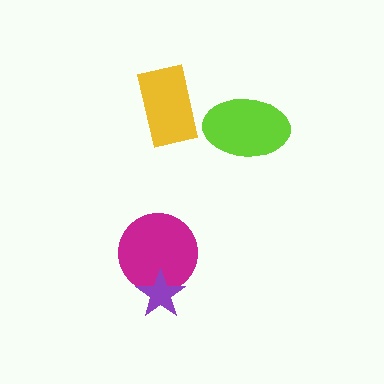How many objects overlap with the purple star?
1 object overlaps with the purple star.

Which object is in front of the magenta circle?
The purple star is in front of the magenta circle.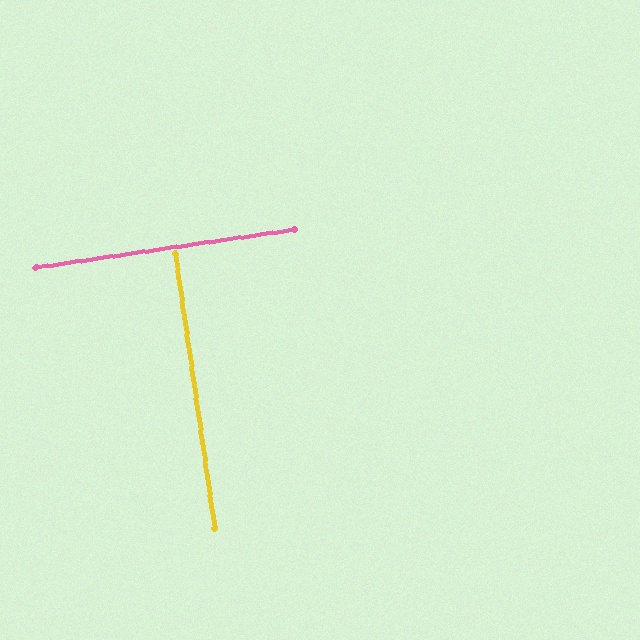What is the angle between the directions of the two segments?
Approximately 90 degrees.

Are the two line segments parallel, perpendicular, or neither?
Perpendicular — they meet at approximately 90°.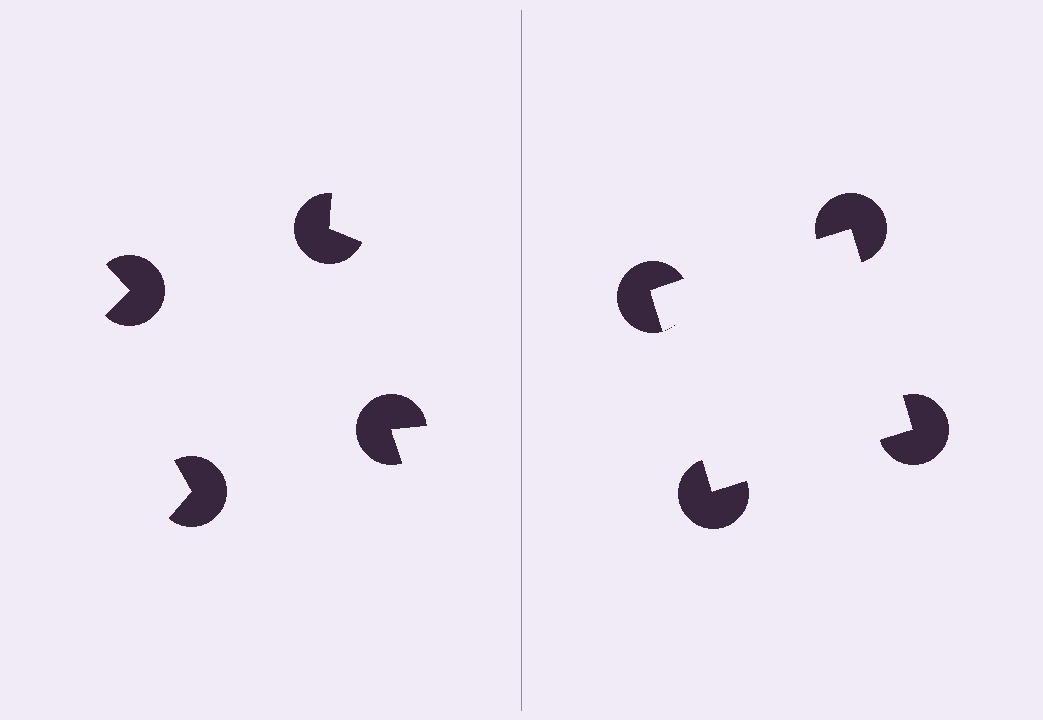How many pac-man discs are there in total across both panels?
8 — 4 on each side.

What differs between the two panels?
The pac-man discs are positioned identically on both sides; only the wedge orientations differ. On the right they align to a square; on the left they are misaligned.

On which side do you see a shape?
An illusory square appears on the right side. On the left side the wedge cuts are rotated, so no coherent shape forms.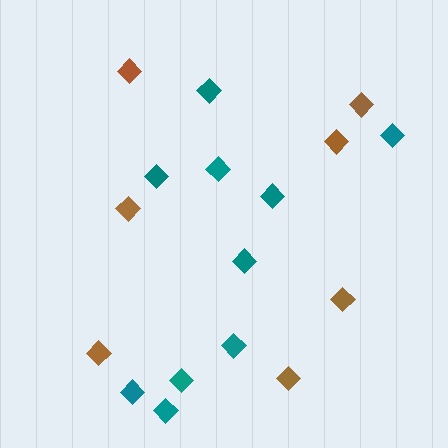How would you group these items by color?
There are 2 groups: one group of brown diamonds (7) and one group of teal diamonds (10).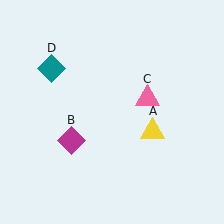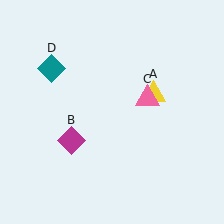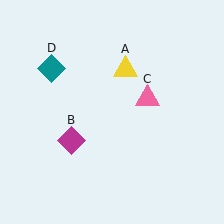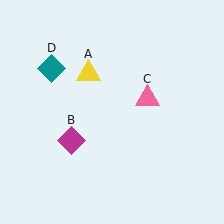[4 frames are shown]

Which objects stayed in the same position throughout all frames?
Magenta diamond (object B) and pink triangle (object C) and teal diamond (object D) remained stationary.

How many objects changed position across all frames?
1 object changed position: yellow triangle (object A).